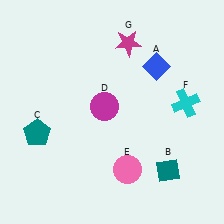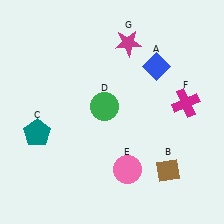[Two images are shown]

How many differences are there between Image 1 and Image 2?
There are 3 differences between the two images.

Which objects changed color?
B changed from teal to brown. D changed from magenta to green. F changed from cyan to magenta.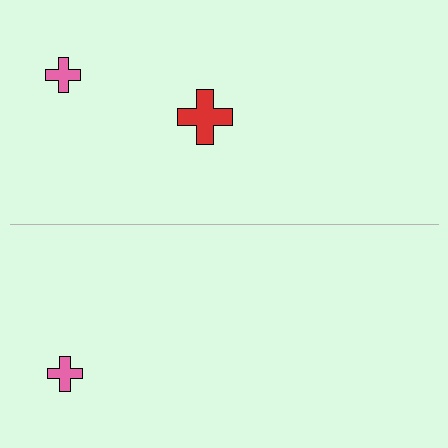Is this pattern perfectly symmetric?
No, the pattern is not perfectly symmetric. A red cross is missing from the bottom side.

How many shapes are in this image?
There are 3 shapes in this image.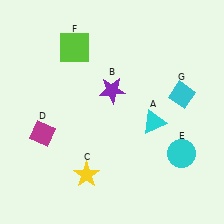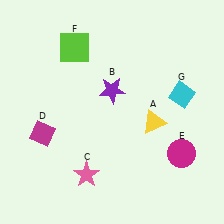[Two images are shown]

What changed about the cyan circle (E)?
In Image 1, E is cyan. In Image 2, it changed to magenta.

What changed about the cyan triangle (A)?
In Image 1, A is cyan. In Image 2, it changed to yellow.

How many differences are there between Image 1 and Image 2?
There are 3 differences between the two images.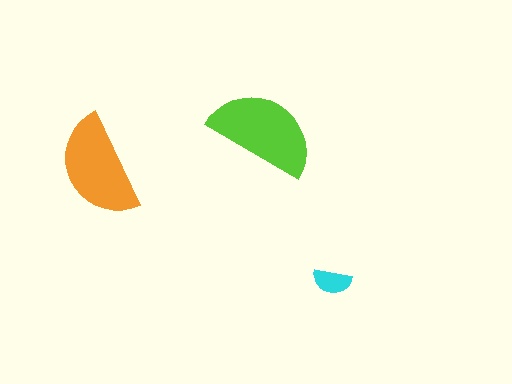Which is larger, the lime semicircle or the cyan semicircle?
The lime one.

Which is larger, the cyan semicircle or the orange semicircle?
The orange one.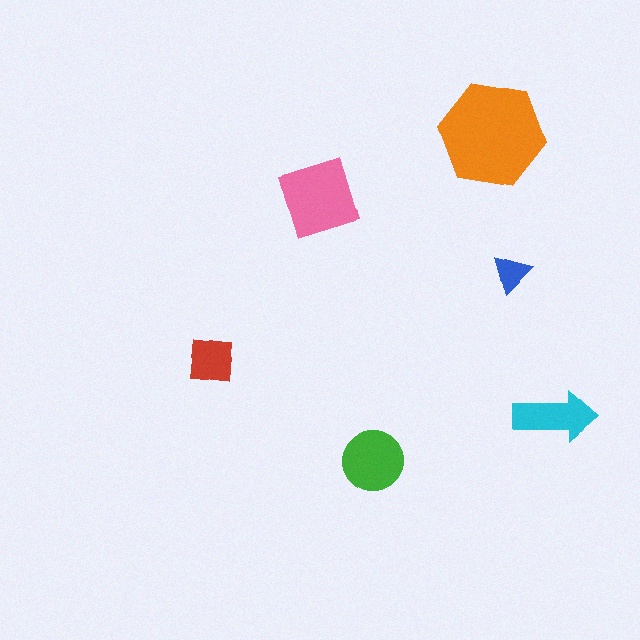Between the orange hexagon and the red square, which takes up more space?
The orange hexagon.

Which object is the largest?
The orange hexagon.